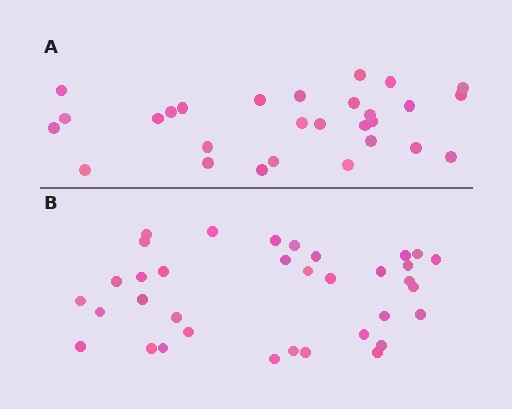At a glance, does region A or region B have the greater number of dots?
Region B (the bottom region) has more dots.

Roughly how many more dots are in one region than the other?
Region B has roughly 8 or so more dots than region A.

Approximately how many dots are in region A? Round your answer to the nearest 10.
About 30 dots. (The exact count is 28, which rounds to 30.)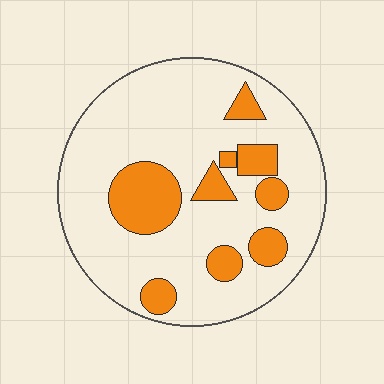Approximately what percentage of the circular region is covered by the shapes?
Approximately 20%.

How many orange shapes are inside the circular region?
9.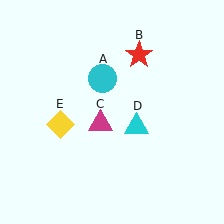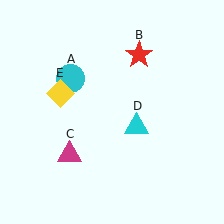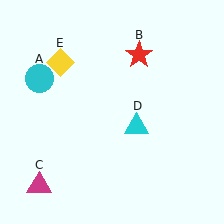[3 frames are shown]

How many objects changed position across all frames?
3 objects changed position: cyan circle (object A), magenta triangle (object C), yellow diamond (object E).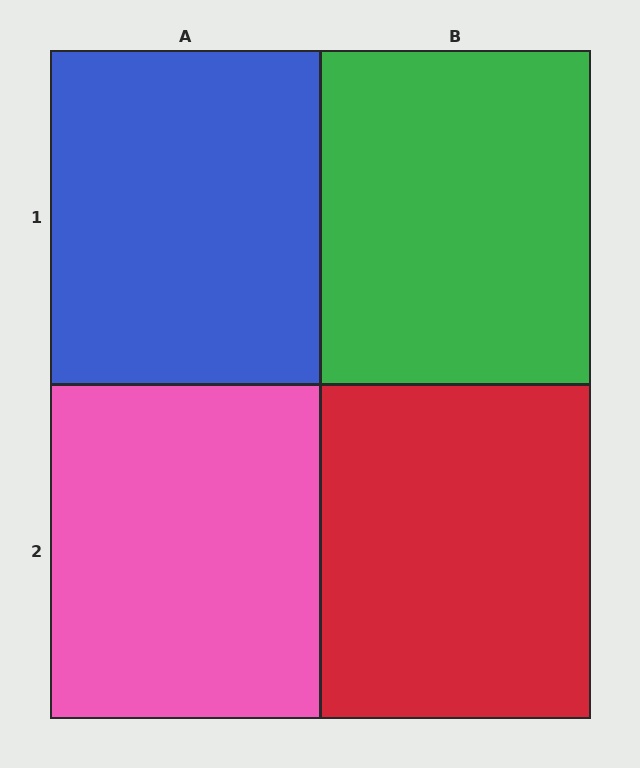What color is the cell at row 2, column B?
Red.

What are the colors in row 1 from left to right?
Blue, green.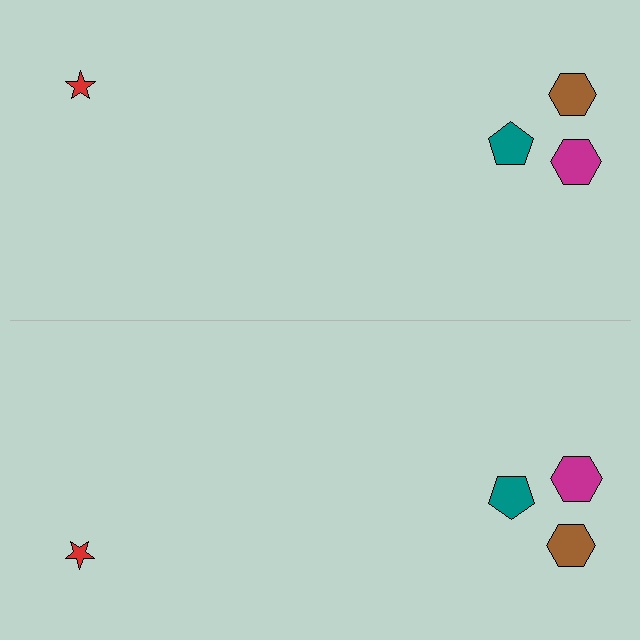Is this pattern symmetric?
Yes, this pattern has bilateral (reflection) symmetry.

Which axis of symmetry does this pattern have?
The pattern has a horizontal axis of symmetry running through the center of the image.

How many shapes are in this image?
There are 8 shapes in this image.